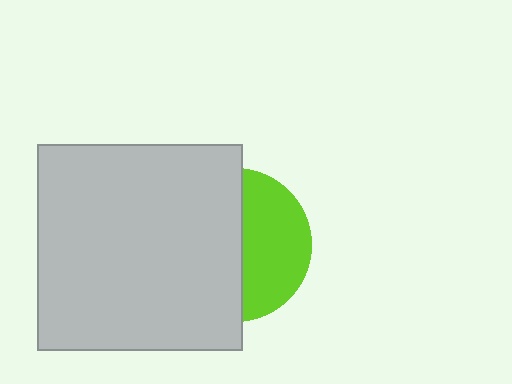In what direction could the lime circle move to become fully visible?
The lime circle could move right. That would shift it out from behind the light gray square entirely.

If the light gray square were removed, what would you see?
You would see the complete lime circle.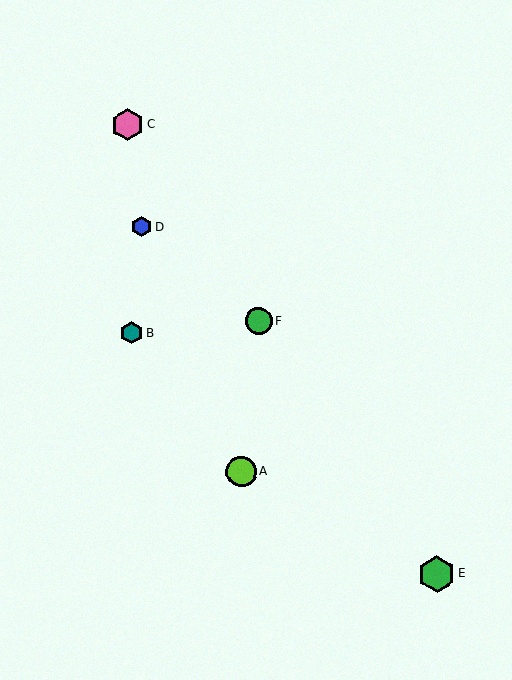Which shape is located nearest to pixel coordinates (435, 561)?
The green hexagon (labeled E) at (436, 574) is nearest to that location.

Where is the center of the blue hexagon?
The center of the blue hexagon is at (141, 227).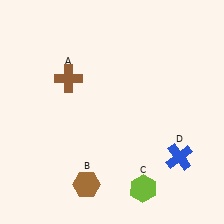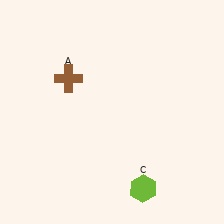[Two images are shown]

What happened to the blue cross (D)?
The blue cross (D) was removed in Image 2. It was in the bottom-right area of Image 1.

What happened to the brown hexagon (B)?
The brown hexagon (B) was removed in Image 2. It was in the bottom-left area of Image 1.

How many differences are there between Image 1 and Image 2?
There are 2 differences between the two images.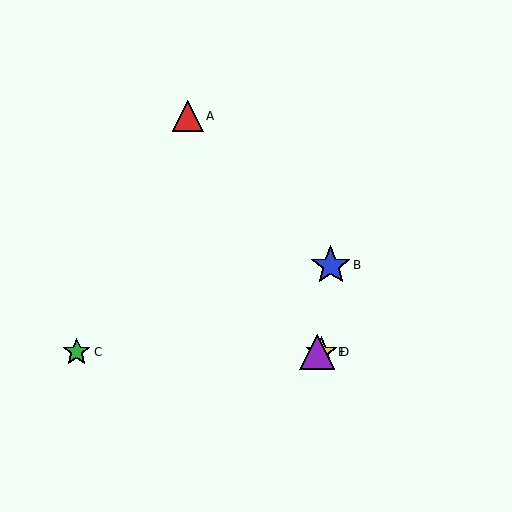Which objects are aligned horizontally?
Objects C, D, E are aligned horizontally.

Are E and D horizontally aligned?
Yes, both are at y≈352.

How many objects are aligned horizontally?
3 objects (C, D, E) are aligned horizontally.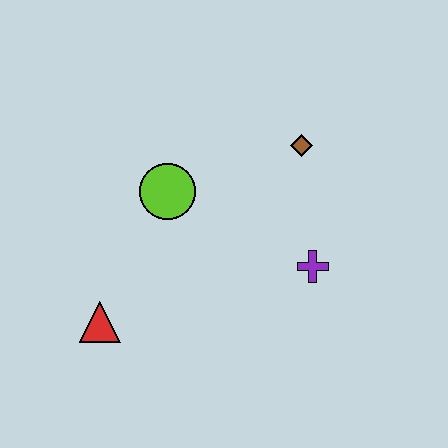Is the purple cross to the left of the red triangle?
No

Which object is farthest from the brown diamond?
The red triangle is farthest from the brown diamond.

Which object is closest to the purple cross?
The brown diamond is closest to the purple cross.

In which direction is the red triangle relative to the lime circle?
The red triangle is below the lime circle.